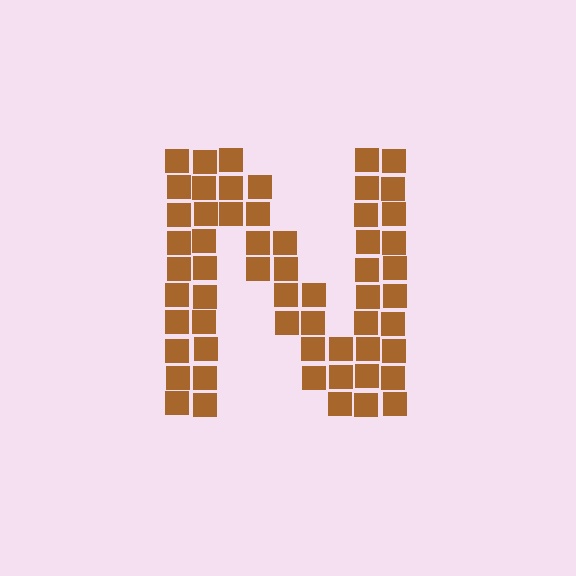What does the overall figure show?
The overall figure shows the letter N.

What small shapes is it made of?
It is made of small squares.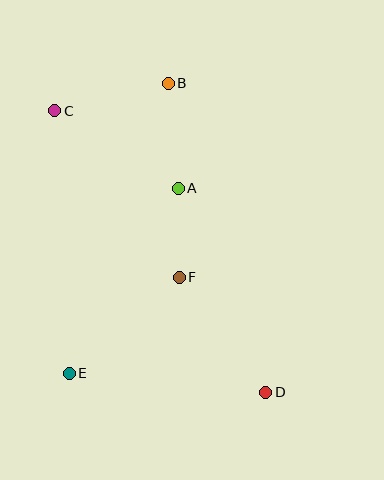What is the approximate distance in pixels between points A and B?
The distance between A and B is approximately 106 pixels.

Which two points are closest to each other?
Points A and F are closest to each other.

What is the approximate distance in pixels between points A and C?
The distance between A and C is approximately 146 pixels.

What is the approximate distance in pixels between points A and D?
The distance between A and D is approximately 222 pixels.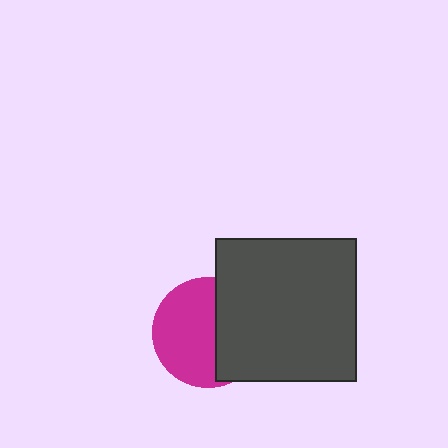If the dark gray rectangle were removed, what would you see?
You would see the complete magenta circle.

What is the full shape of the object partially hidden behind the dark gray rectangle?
The partially hidden object is a magenta circle.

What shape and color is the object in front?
The object in front is a dark gray rectangle.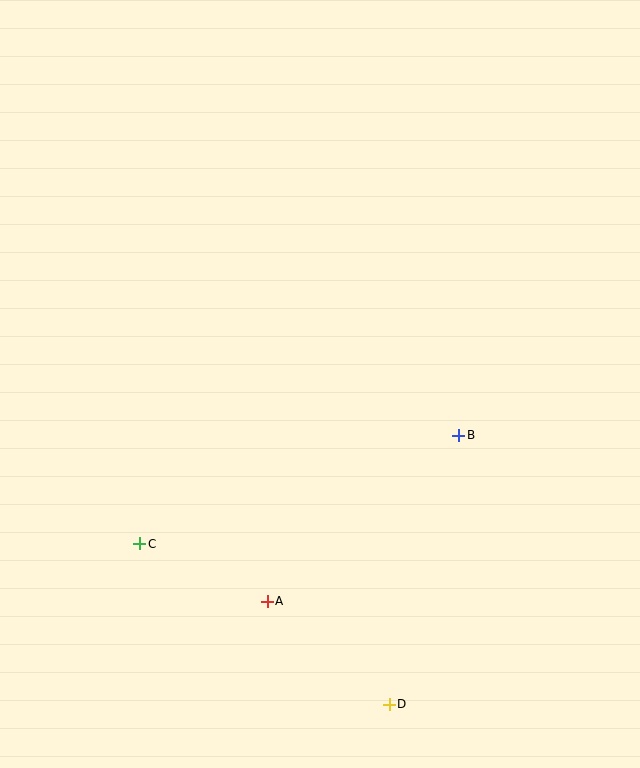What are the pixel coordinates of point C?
Point C is at (140, 544).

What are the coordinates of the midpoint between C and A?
The midpoint between C and A is at (203, 572).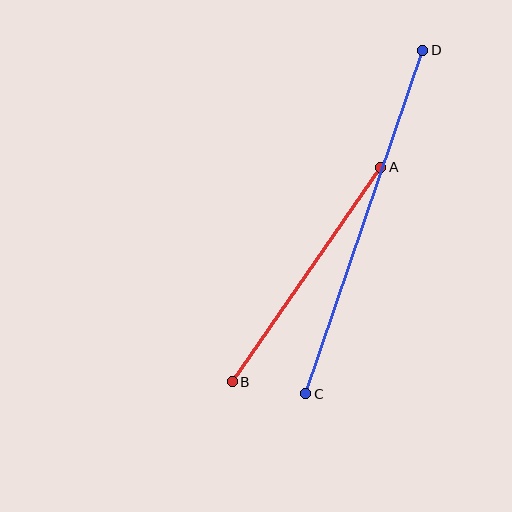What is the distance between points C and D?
The distance is approximately 363 pixels.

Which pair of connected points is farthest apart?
Points C and D are farthest apart.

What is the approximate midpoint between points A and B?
The midpoint is at approximately (307, 274) pixels.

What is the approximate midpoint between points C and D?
The midpoint is at approximately (364, 222) pixels.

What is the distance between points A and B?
The distance is approximately 261 pixels.